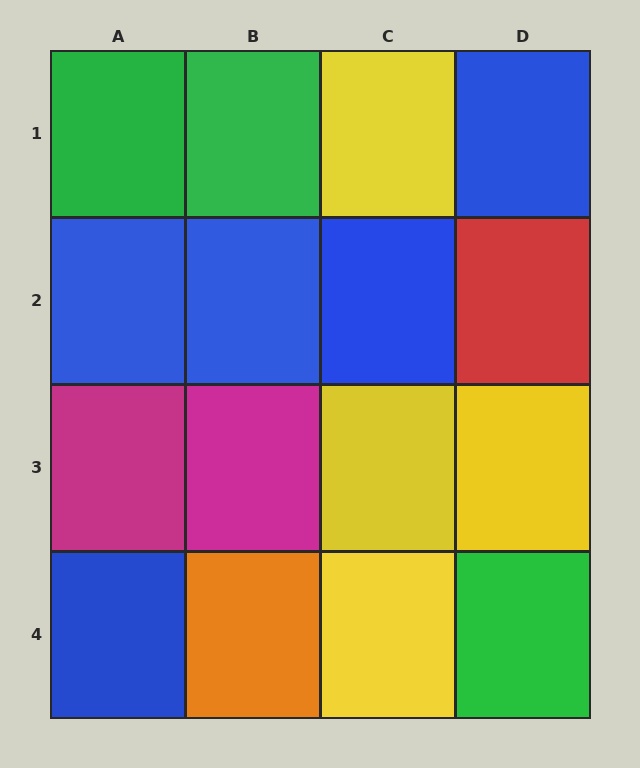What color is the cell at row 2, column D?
Red.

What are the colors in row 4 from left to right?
Blue, orange, yellow, green.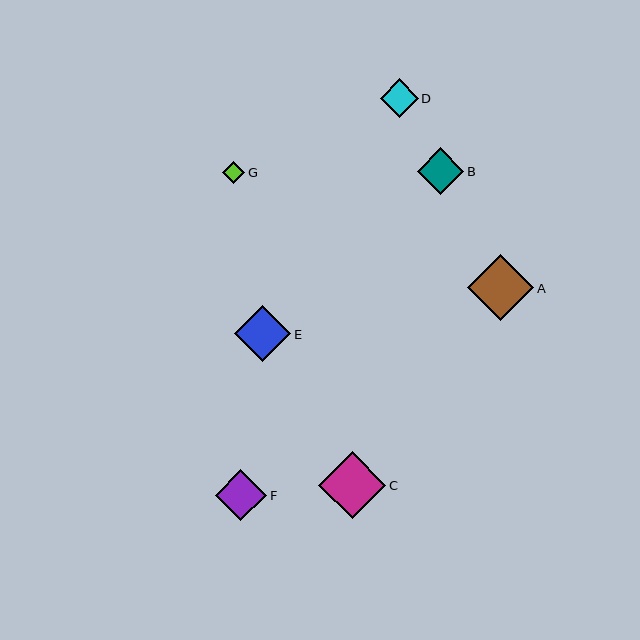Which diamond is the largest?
Diamond C is the largest with a size of approximately 67 pixels.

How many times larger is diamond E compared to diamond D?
Diamond E is approximately 1.5 times the size of diamond D.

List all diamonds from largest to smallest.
From largest to smallest: C, A, E, F, B, D, G.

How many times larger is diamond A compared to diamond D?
Diamond A is approximately 1.7 times the size of diamond D.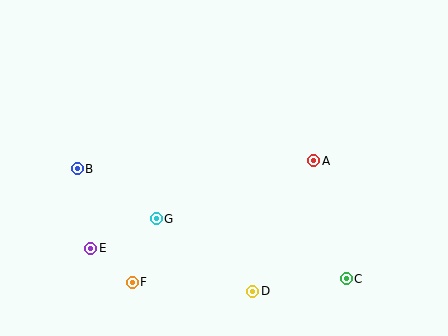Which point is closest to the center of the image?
Point G at (156, 219) is closest to the center.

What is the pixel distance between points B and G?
The distance between B and G is 93 pixels.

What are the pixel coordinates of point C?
Point C is at (346, 279).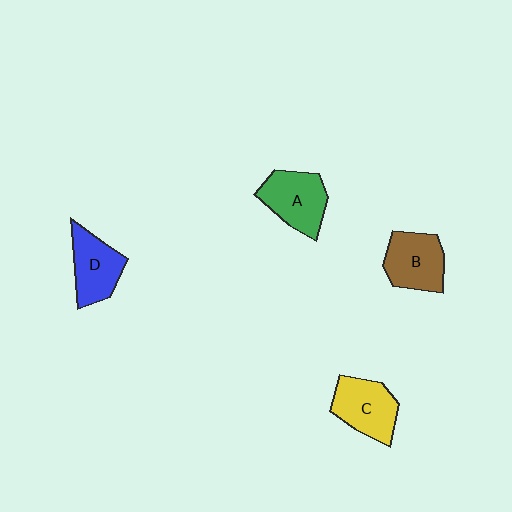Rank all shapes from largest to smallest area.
From largest to smallest: A (green), C (yellow), B (brown), D (blue).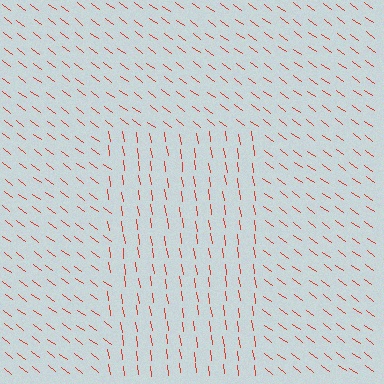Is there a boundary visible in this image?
Yes, there is a texture boundary formed by a change in line orientation.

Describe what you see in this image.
The image is filled with small red line segments. A rectangle region in the image has lines oriented differently from the surrounding lines, creating a visible texture boundary.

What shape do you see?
I see a rectangle.